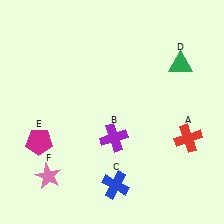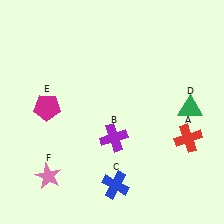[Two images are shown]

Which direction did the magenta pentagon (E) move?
The magenta pentagon (E) moved up.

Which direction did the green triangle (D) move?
The green triangle (D) moved down.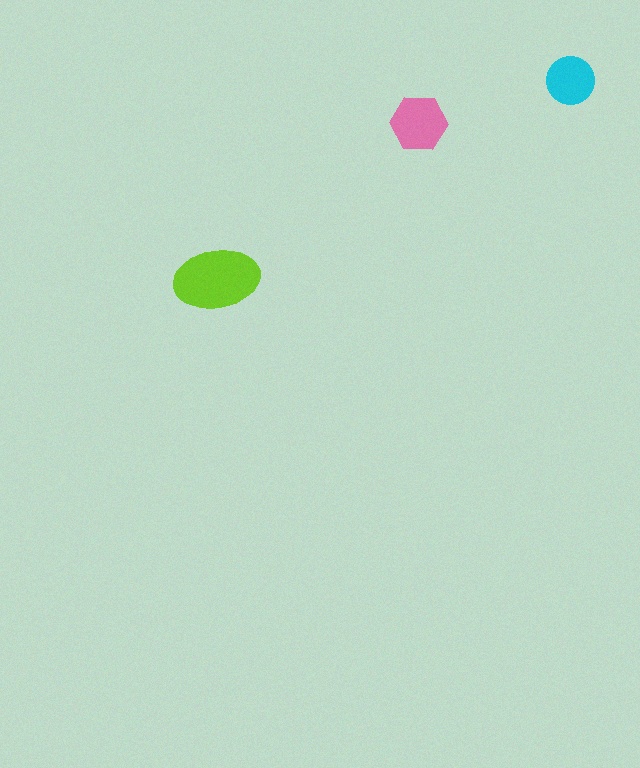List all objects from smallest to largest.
The cyan circle, the pink hexagon, the lime ellipse.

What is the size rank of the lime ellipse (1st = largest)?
1st.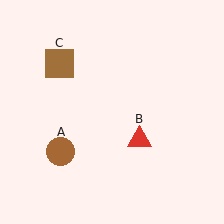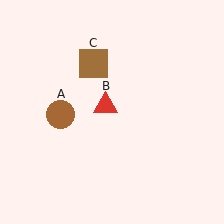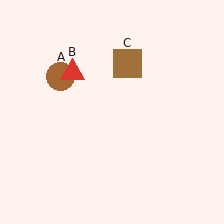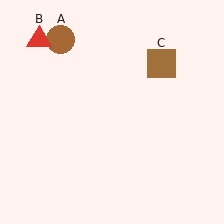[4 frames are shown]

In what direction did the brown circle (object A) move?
The brown circle (object A) moved up.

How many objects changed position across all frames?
3 objects changed position: brown circle (object A), red triangle (object B), brown square (object C).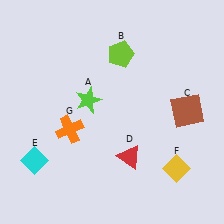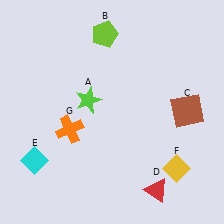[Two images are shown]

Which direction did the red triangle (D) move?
The red triangle (D) moved down.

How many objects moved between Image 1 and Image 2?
2 objects moved between the two images.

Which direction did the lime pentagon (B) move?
The lime pentagon (B) moved up.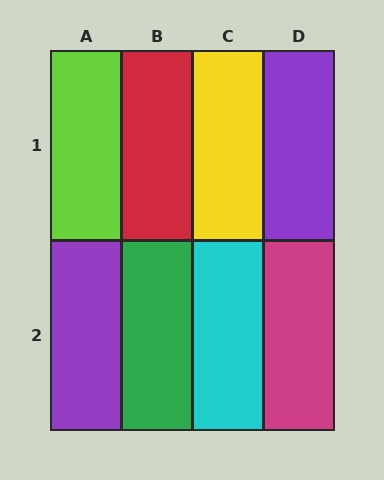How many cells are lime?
1 cell is lime.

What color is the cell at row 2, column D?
Magenta.